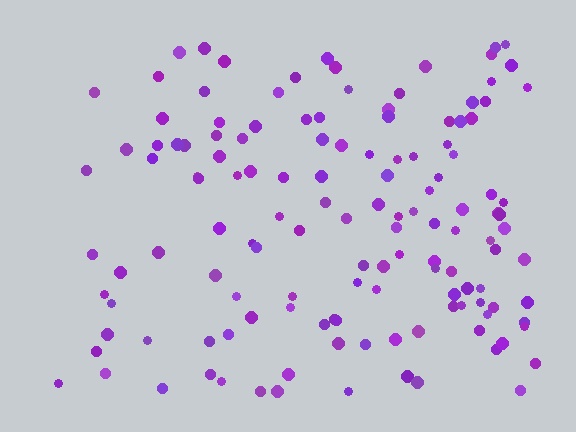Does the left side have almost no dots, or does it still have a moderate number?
Still a moderate number, just noticeably fewer than the right.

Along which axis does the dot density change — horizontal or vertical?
Horizontal.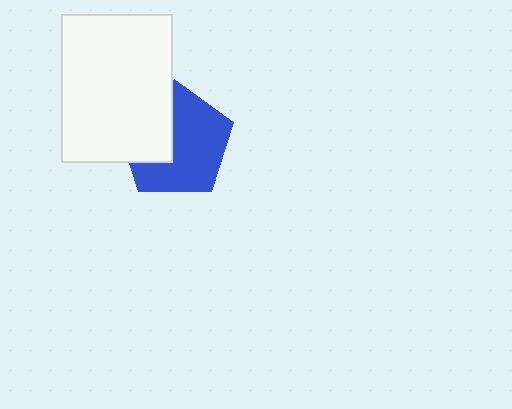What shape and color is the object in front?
The object in front is a white rectangle.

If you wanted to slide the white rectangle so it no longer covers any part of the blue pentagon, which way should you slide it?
Slide it left — that is the most direct way to separate the two shapes.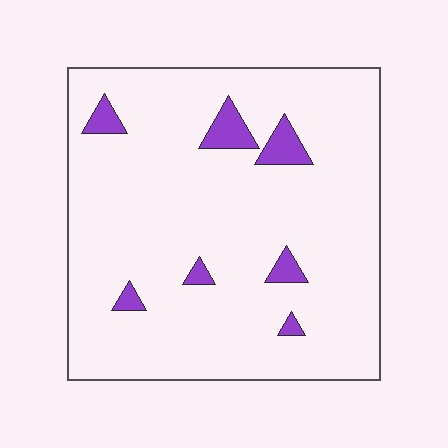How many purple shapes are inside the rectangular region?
7.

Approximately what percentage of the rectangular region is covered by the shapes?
Approximately 5%.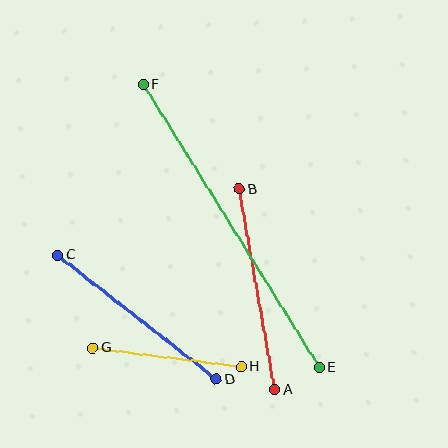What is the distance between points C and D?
The distance is approximately 201 pixels.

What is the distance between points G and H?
The distance is approximately 150 pixels.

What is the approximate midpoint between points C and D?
The midpoint is at approximately (137, 317) pixels.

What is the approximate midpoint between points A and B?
The midpoint is at approximately (257, 289) pixels.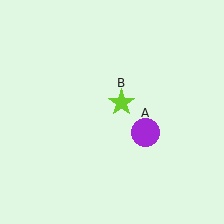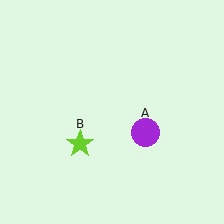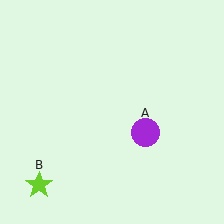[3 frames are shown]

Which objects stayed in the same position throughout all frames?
Purple circle (object A) remained stationary.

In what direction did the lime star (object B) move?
The lime star (object B) moved down and to the left.